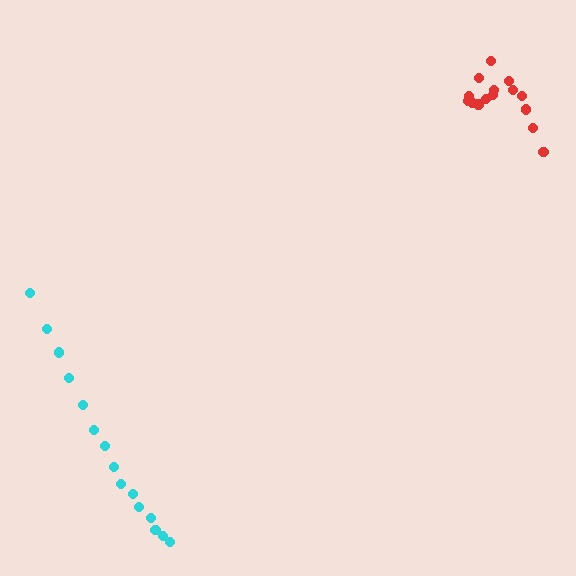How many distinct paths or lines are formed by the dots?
There are 2 distinct paths.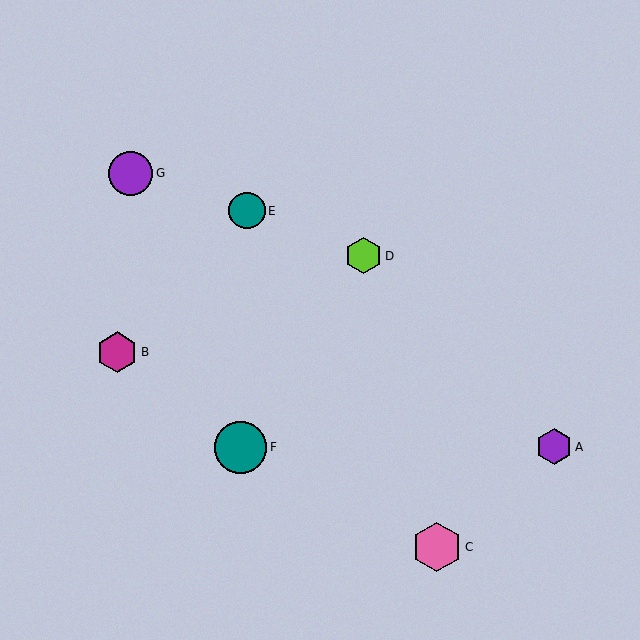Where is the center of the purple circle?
The center of the purple circle is at (131, 173).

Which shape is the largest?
The teal circle (labeled F) is the largest.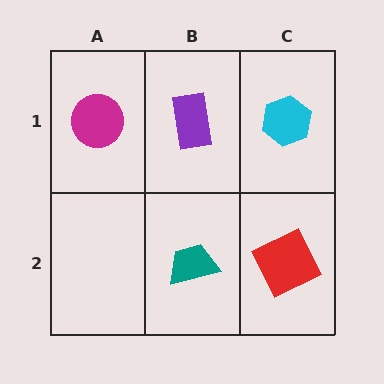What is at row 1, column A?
A magenta circle.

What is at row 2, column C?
A red square.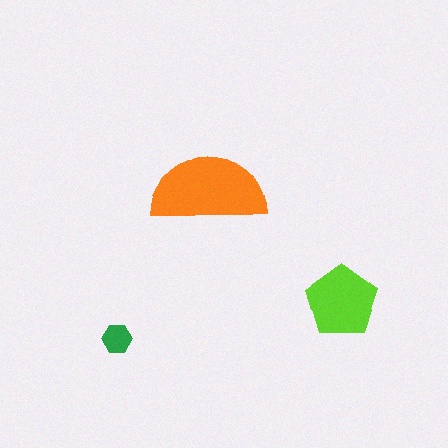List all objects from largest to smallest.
The orange semicircle, the lime pentagon, the green hexagon.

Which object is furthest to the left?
The green hexagon is leftmost.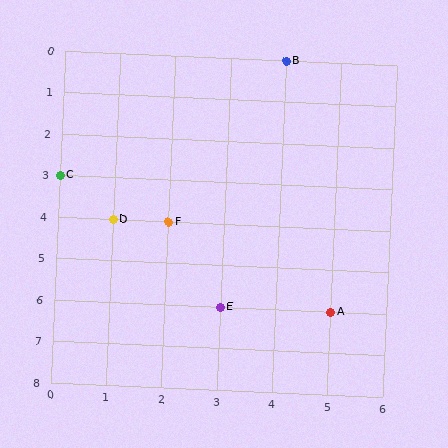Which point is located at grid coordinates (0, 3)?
Point C is at (0, 3).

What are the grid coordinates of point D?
Point D is at grid coordinates (1, 4).